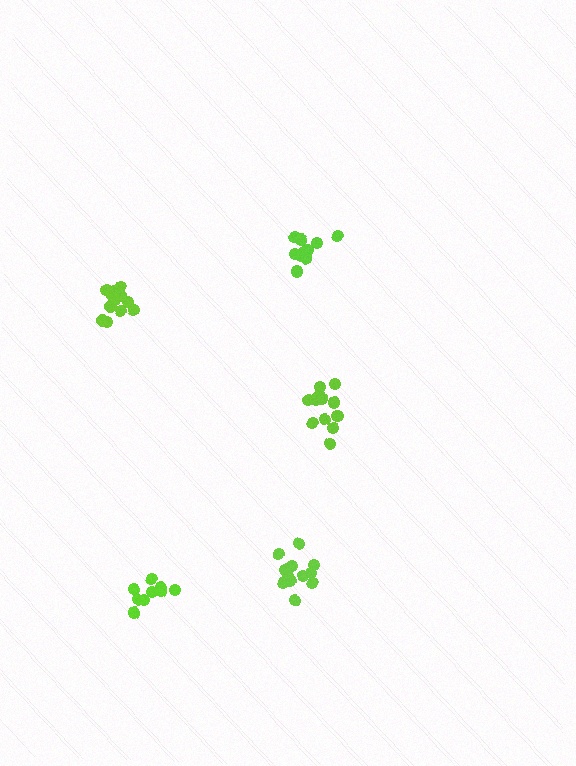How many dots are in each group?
Group 1: 11 dots, Group 2: 14 dots, Group 3: 13 dots, Group 4: 9 dots, Group 5: 12 dots (59 total).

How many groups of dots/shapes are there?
There are 5 groups.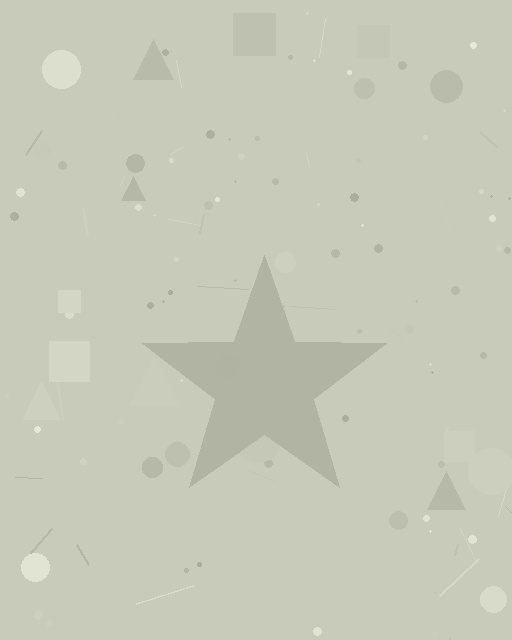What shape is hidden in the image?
A star is hidden in the image.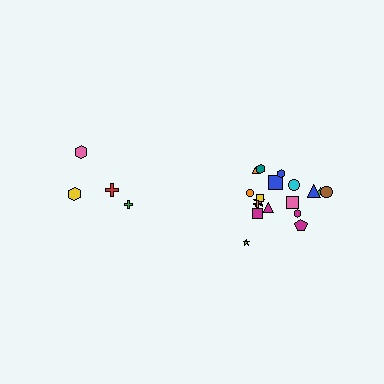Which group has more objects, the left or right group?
The right group.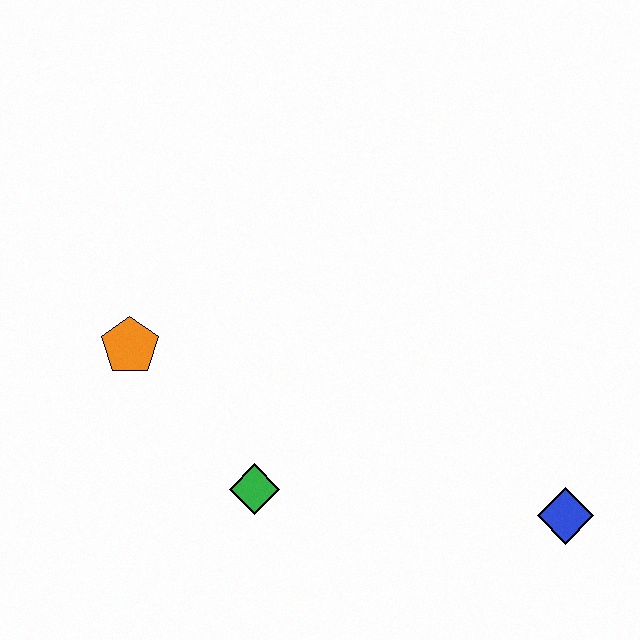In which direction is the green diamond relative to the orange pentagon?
The green diamond is below the orange pentagon.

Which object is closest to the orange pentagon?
The green diamond is closest to the orange pentagon.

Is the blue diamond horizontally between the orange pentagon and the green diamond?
No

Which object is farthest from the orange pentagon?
The blue diamond is farthest from the orange pentagon.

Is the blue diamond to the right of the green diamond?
Yes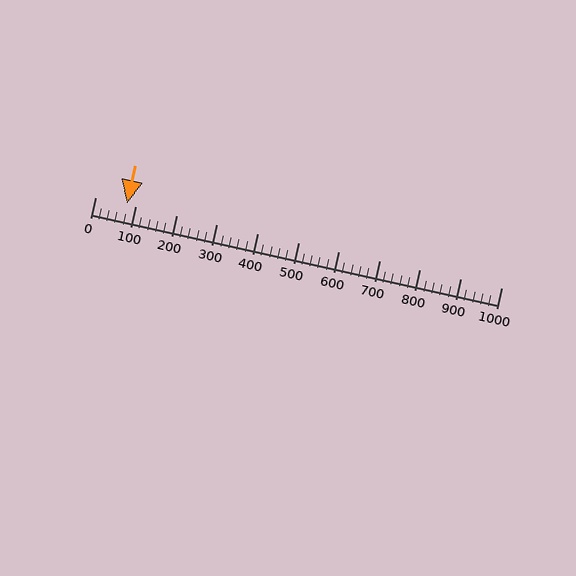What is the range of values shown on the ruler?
The ruler shows values from 0 to 1000.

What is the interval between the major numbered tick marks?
The major tick marks are spaced 100 units apart.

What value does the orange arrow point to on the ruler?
The orange arrow points to approximately 79.